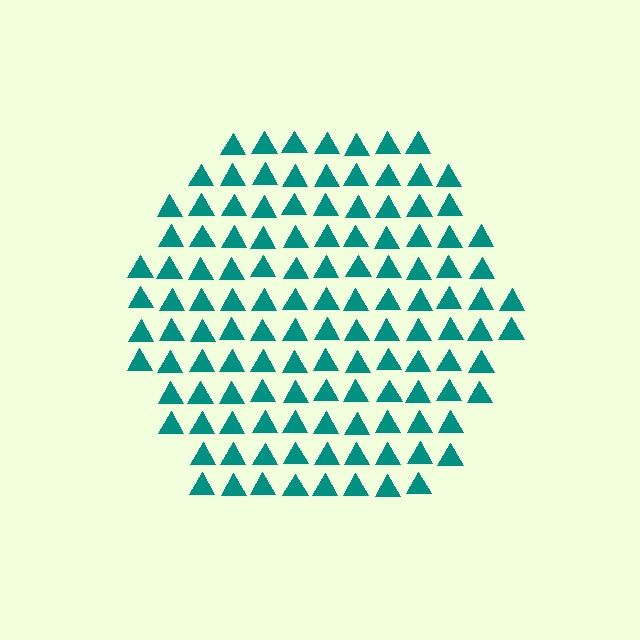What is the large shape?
The large shape is a hexagon.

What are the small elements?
The small elements are triangles.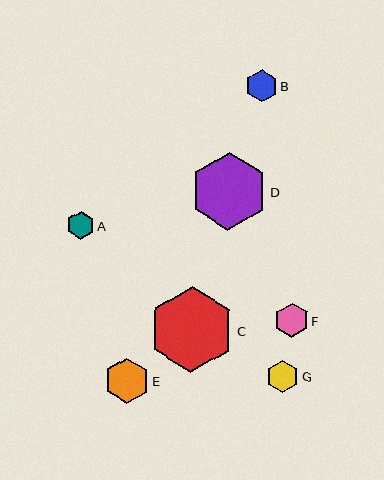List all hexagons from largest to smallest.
From largest to smallest: C, D, E, F, G, B, A.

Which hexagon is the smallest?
Hexagon A is the smallest with a size of approximately 28 pixels.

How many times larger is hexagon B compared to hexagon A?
Hexagon B is approximately 1.1 times the size of hexagon A.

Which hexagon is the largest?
Hexagon C is the largest with a size of approximately 85 pixels.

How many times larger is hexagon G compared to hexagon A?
Hexagon G is approximately 1.1 times the size of hexagon A.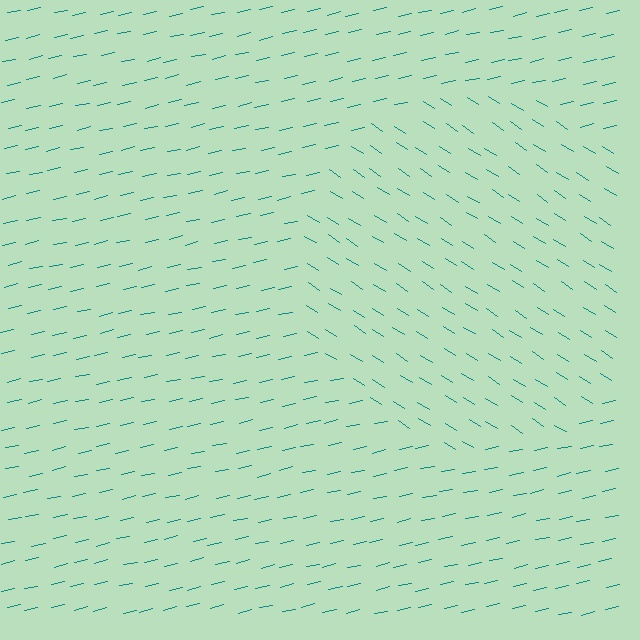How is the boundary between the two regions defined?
The boundary is defined purely by a change in line orientation (approximately 45 degrees difference). All lines are the same color and thickness.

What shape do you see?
I see a circle.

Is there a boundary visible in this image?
Yes, there is a texture boundary formed by a change in line orientation.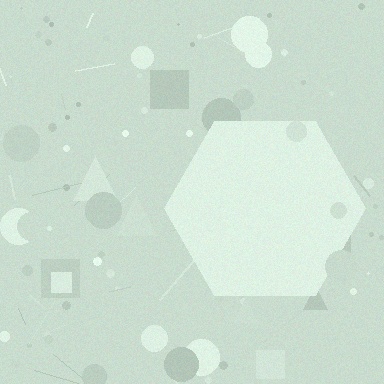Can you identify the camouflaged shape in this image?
The camouflaged shape is a hexagon.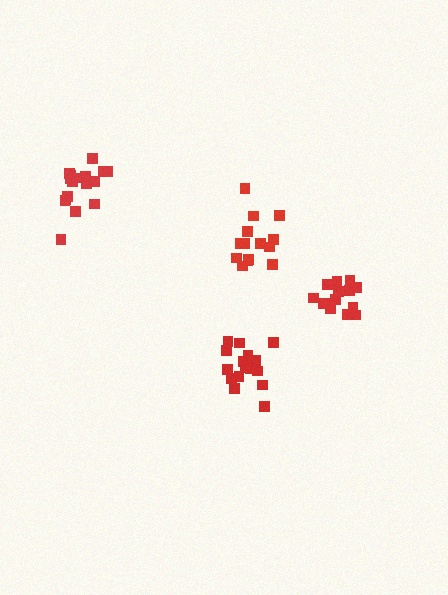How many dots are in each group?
Group 1: 14 dots, Group 2: 16 dots, Group 3: 17 dots, Group 4: 17 dots (64 total).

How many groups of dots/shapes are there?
There are 4 groups.